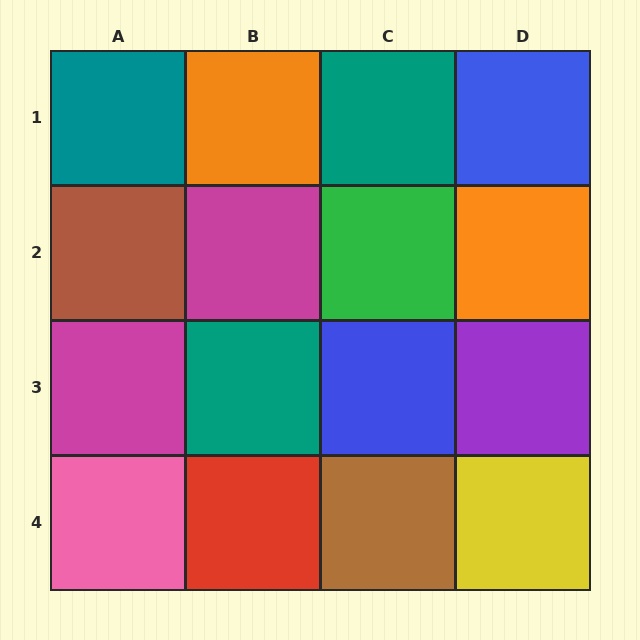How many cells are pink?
1 cell is pink.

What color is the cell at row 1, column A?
Teal.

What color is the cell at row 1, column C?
Teal.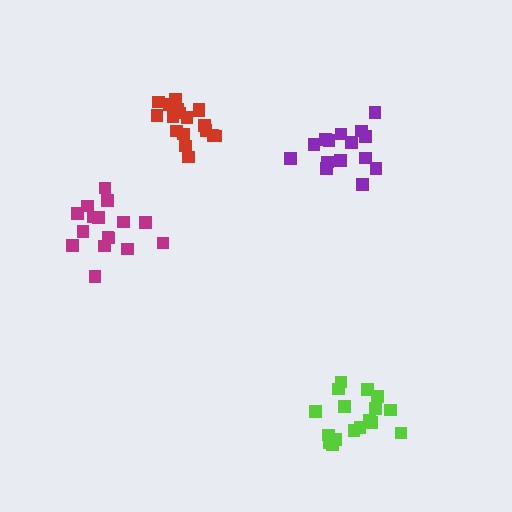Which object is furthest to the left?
The magenta cluster is leftmost.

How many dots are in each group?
Group 1: 15 dots, Group 2: 18 dots, Group 3: 16 dots, Group 4: 18 dots (67 total).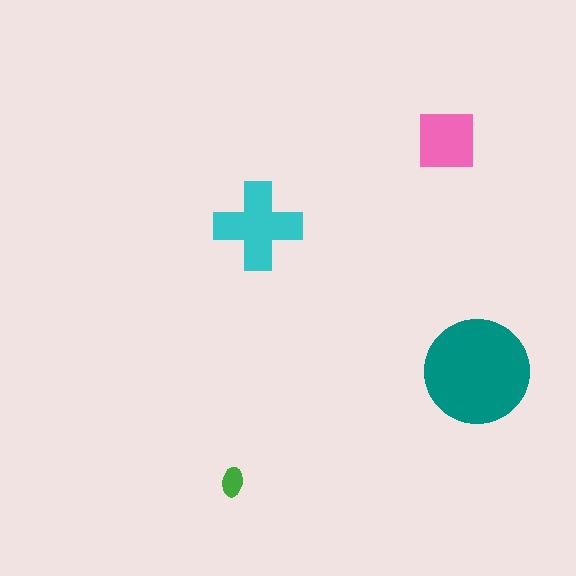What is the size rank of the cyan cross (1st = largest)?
2nd.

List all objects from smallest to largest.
The green ellipse, the pink square, the cyan cross, the teal circle.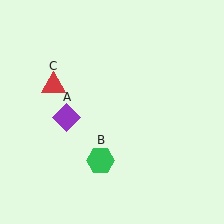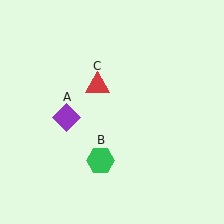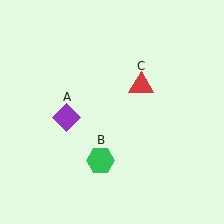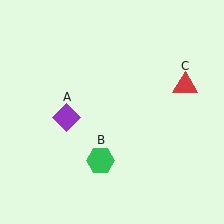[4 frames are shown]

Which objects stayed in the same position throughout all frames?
Purple diamond (object A) and green hexagon (object B) remained stationary.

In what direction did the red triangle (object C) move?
The red triangle (object C) moved right.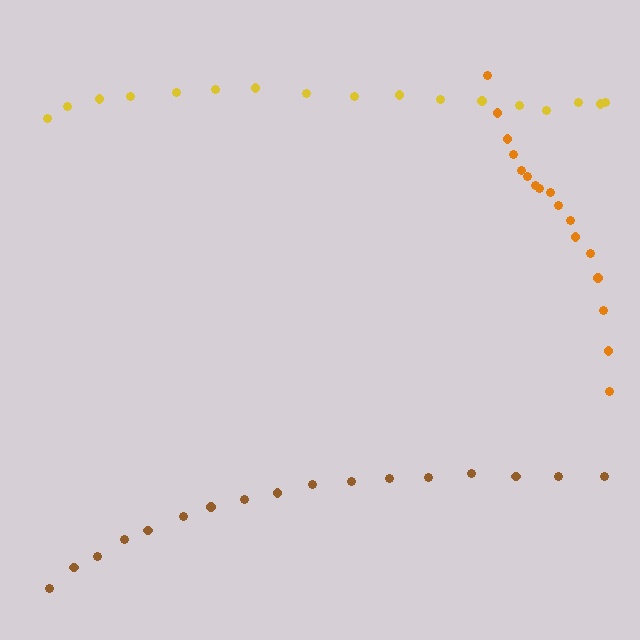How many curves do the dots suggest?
There are 3 distinct paths.